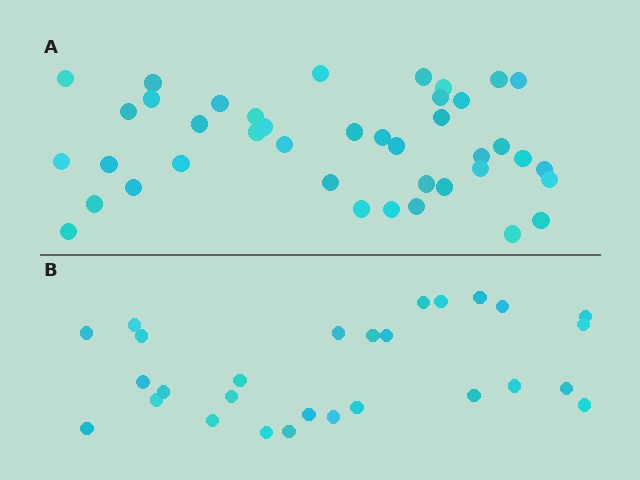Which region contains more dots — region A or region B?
Region A (the top region) has more dots.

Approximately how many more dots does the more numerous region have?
Region A has approximately 15 more dots than region B.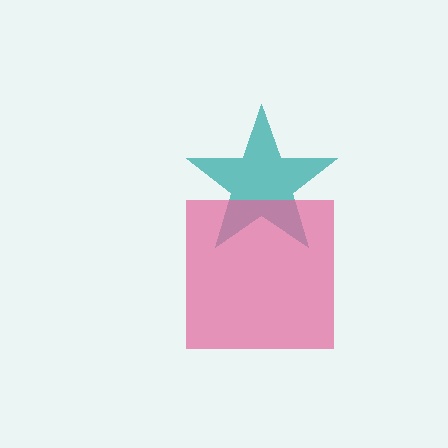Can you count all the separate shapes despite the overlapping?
Yes, there are 2 separate shapes.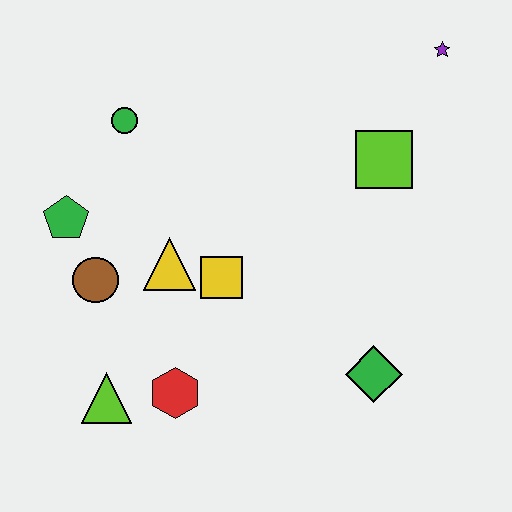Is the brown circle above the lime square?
No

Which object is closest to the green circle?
The green pentagon is closest to the green circle.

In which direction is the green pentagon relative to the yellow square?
The green pentagon is to the left of the yellow square.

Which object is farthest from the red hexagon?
The purple star is farthest from the red hexagon.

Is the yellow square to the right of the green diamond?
No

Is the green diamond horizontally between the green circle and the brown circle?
No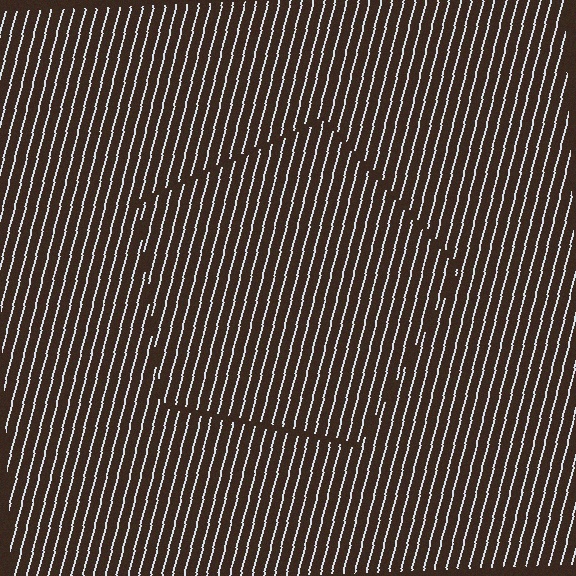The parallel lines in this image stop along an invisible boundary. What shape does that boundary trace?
An illusory pentagon. The interior of the shape contains the same grating, shifted by half a period — the contour is defined by the phase discontinuity where line-ends from the inner and outer gratings abut.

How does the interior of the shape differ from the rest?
The interior of the shape contains the same grating, shifted by half a period — the contour is defined by the phase discontinuity where line-ends from the inner and outer gratings abut.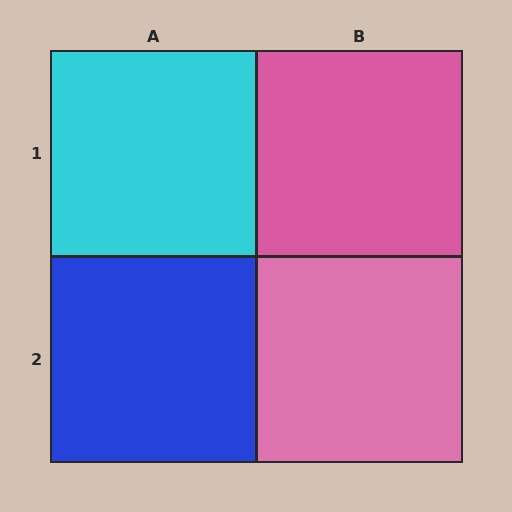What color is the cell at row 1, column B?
Pink.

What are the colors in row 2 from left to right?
Blue, pink.